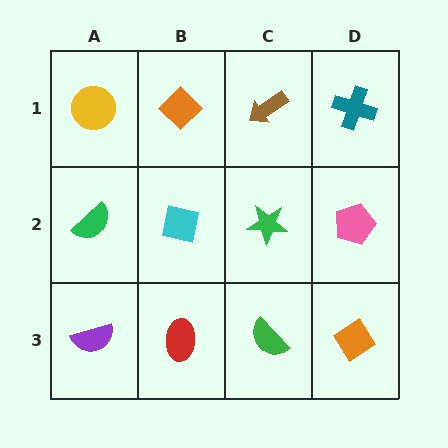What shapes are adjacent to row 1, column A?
A green semicircle (row 2, column A), an orange diamond (row 1, column B).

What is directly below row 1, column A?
A green semicircle.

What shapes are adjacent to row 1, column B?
A cyan square (row 2, column B), a yellow circle (row 1, column A), a brown arrow (row 1, column C).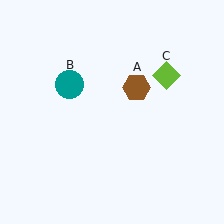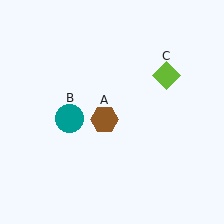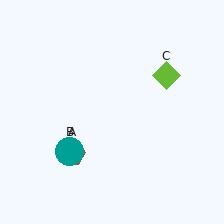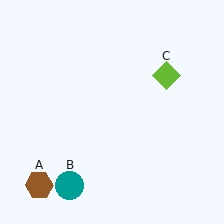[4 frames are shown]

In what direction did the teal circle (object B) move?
The teal circle (object B) moved down.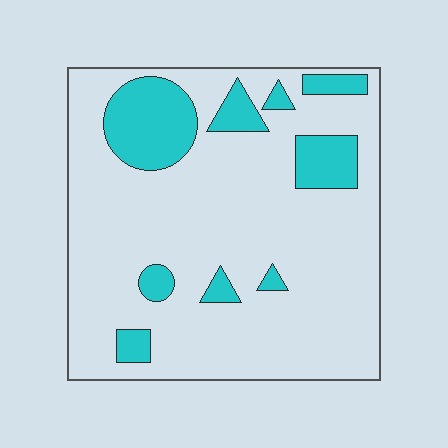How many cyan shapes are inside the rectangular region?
9.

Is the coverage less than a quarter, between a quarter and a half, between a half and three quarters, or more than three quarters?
Less than a quarter.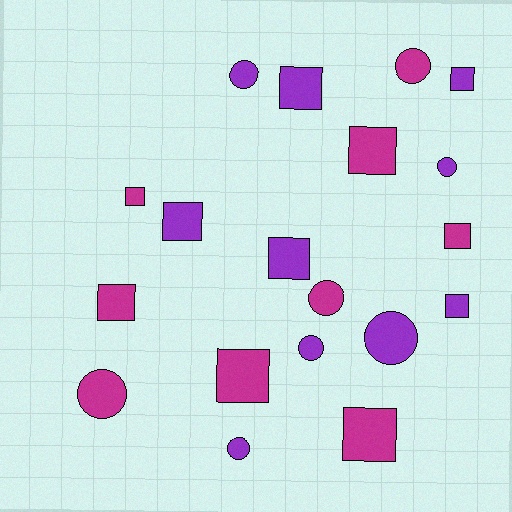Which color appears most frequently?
Purple, with 10 objects.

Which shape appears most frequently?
Square, with 11 objects.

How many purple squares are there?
There are 5 purple squares.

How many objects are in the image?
There are 19 objects.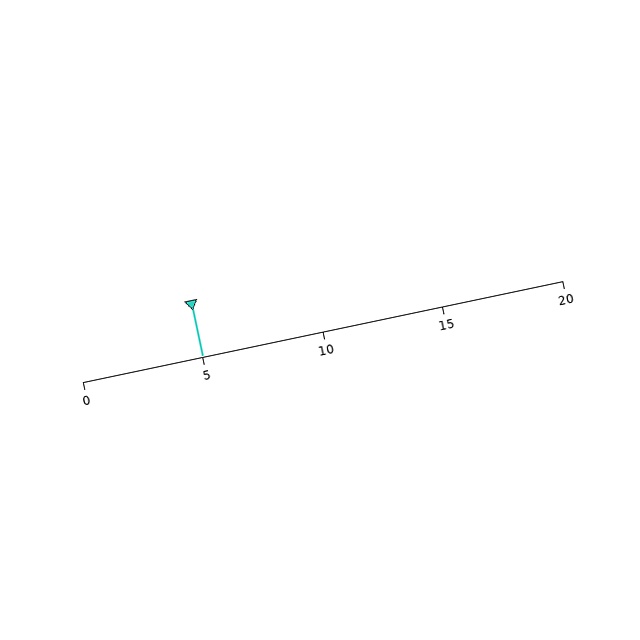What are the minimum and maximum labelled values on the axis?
The axis runs from 0 to 20.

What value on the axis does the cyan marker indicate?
The marker indicates approximately 5.